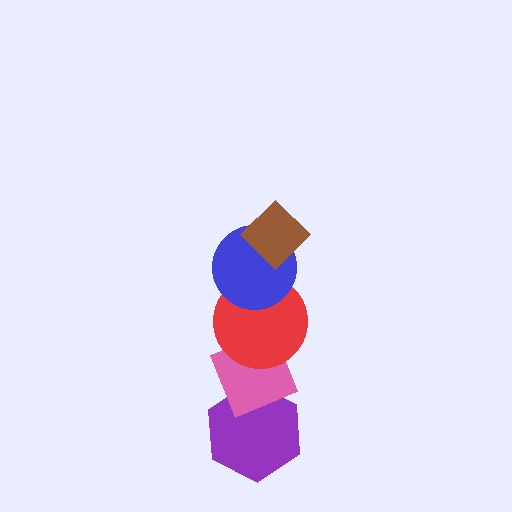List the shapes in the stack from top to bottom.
From top to bottom: the brown diamond, the blue circle, the red circle, the pink diamond, the purple hexagon.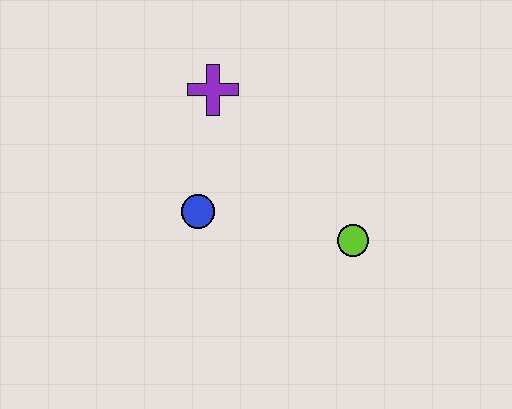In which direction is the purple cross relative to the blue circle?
The purple cross is above the blue circle.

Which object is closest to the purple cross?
The blue circle is closest to the purple cross.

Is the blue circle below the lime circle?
No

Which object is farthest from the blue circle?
The lime circle is farthest from the blue circle.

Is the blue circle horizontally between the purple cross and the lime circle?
No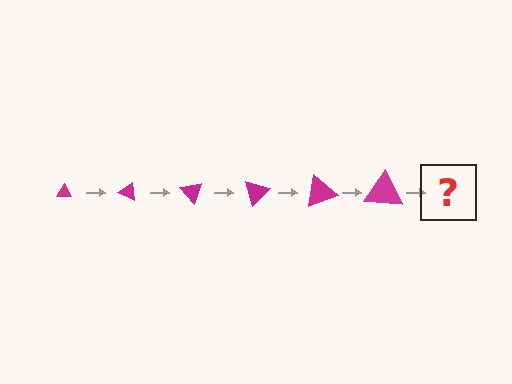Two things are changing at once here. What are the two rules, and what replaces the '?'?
The two rules are that the triangle grows larger each step and it rotates 25 degrees each step. The '?' should be a triangle, larger than the previous one and rotated 150 degrees from the start.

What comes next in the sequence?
The next element should be a triangle, larger than the previous one and rotated 150 degrees from the start.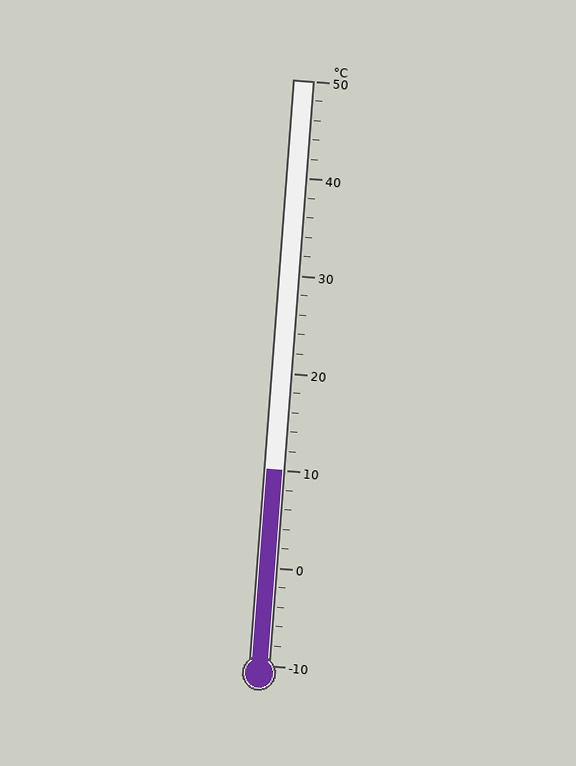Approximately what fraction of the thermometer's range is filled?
The thermometer is filled to approximately 35% of its range.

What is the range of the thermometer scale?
The thermometer scale ranges from -10°C to 50°C.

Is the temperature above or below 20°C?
The temperature is below 20°C.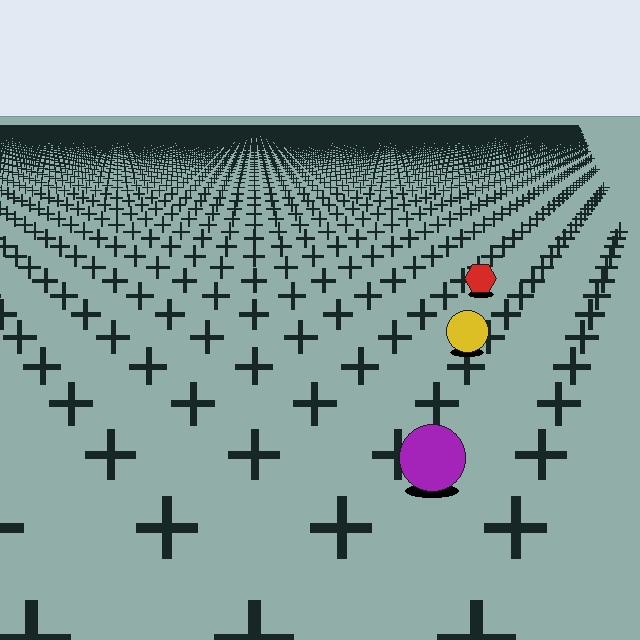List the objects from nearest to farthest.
From nearest to farthest: the purple circle, the yellow circle, the red hexagon.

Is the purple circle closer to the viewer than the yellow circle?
Yes. The purple circle is closer — you can tell from the texture gradient: the ground texture is coarser near it.